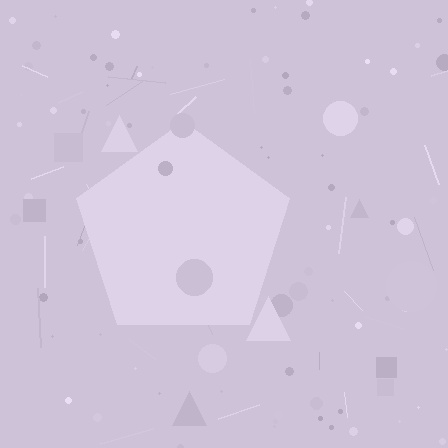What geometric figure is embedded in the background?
A pentagon is embedded in the background.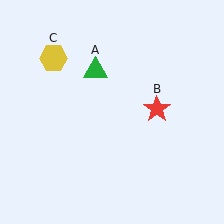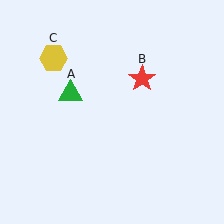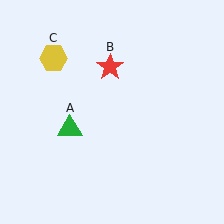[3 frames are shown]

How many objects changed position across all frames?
2 objects changed position: green triangle (object A), red star (object B).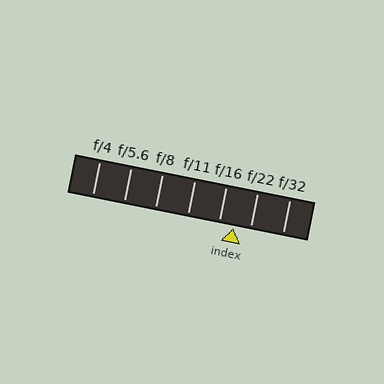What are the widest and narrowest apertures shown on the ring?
The widest aperture shown is f/4 and the narrowest is f/32.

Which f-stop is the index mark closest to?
The index mark is closest to f/16.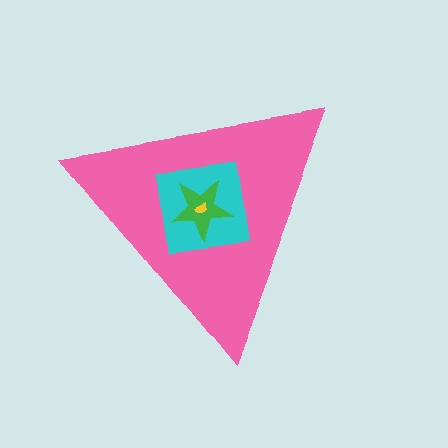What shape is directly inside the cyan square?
The green star.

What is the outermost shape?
The pink triangle.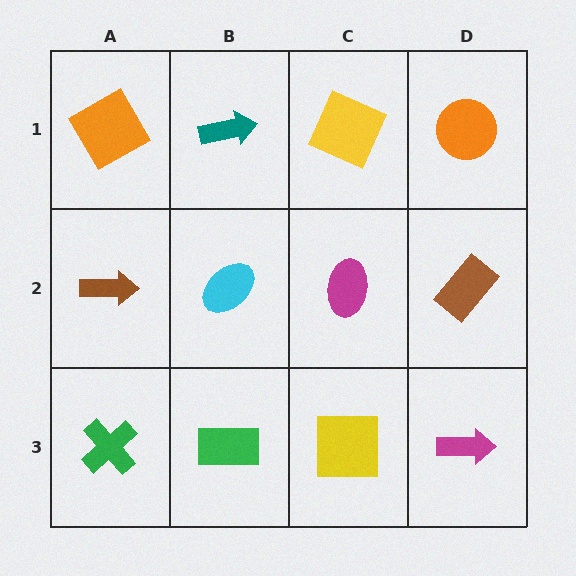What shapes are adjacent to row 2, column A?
An orange diamond (row 1, column A), a green cross (row 3, column A), a cyan ellipse (row 2, column B).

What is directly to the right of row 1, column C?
An orange circle.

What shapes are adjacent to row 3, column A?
A brown arrow (row 2, column A), a green rectangle (row 3, column B).